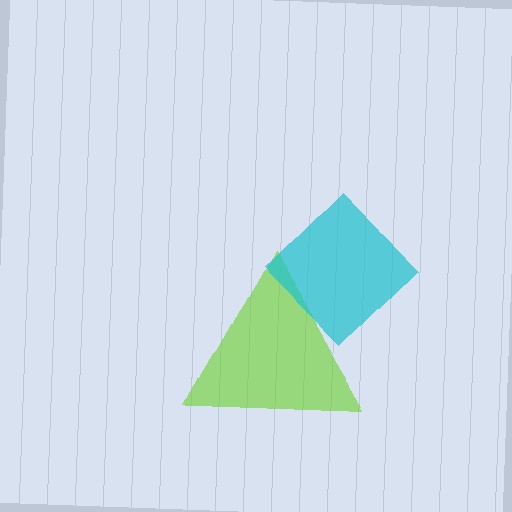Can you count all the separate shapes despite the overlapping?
Yes, there are 2 separate shapes.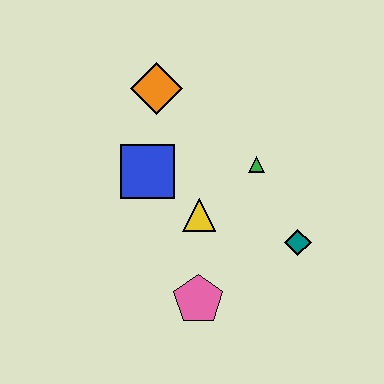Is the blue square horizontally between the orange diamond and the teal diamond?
No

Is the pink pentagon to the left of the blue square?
No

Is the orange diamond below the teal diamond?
No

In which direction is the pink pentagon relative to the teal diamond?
The pink pentagon is to the left of the teal diamond.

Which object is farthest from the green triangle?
The pink pentagon is farthest from the green triangle.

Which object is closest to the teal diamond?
The green triangle is closest to the teal diamond.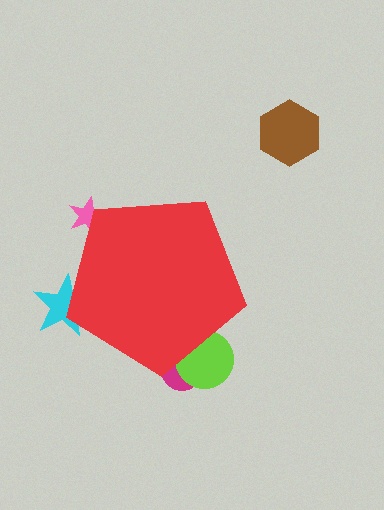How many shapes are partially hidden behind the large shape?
4 shapes are partially hidden.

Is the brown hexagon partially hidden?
No, the brown hexagon is fully visible.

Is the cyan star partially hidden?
Yes, the cyan star is partially hidden behind the red pentagon.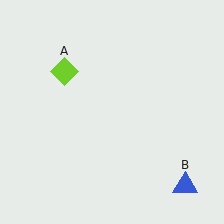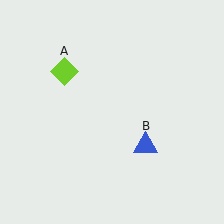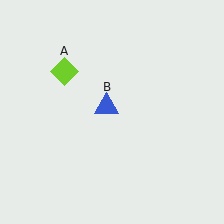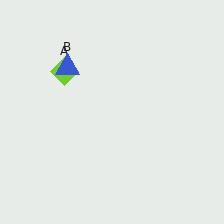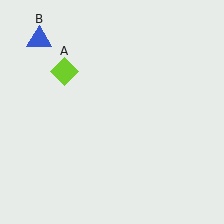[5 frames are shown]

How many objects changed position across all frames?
1 object changed position: blue triangle (object B).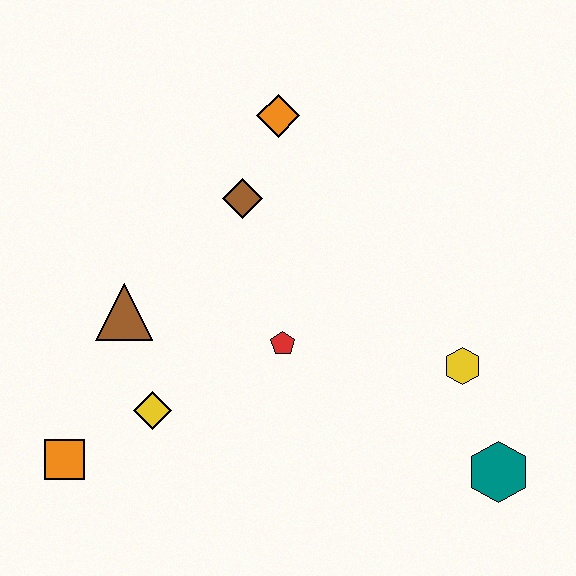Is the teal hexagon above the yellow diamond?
No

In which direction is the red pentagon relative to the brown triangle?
The red pentagon is to the right of the brown triangle.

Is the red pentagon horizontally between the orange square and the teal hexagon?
Yes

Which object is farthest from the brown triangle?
The teal hexagon is farthest from the brown triangle.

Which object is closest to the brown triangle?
The yellow diamond is closest to the brown triangle.